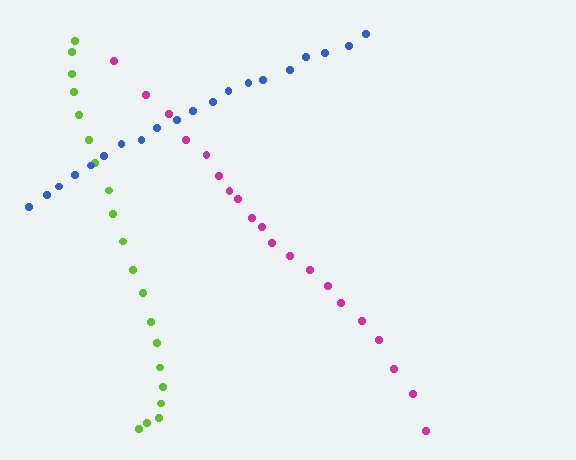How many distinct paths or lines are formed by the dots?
There are 3 distinct paths.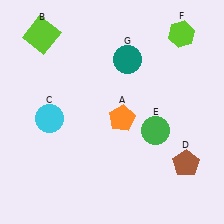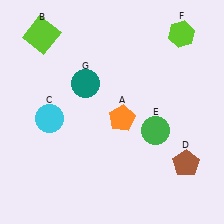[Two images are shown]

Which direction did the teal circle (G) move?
The teal circle (G) moved left.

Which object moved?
The teal circle (G) moved left.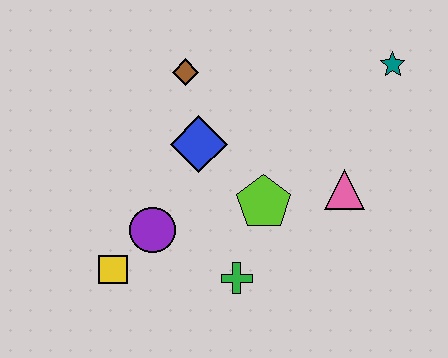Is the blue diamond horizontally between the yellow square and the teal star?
Yes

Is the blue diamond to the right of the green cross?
No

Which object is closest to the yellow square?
The purple circle is closest to the yellow square.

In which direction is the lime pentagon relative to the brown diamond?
The lime pentagon is below the brown diamond.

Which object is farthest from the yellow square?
The teal star is farthest from the yellow square.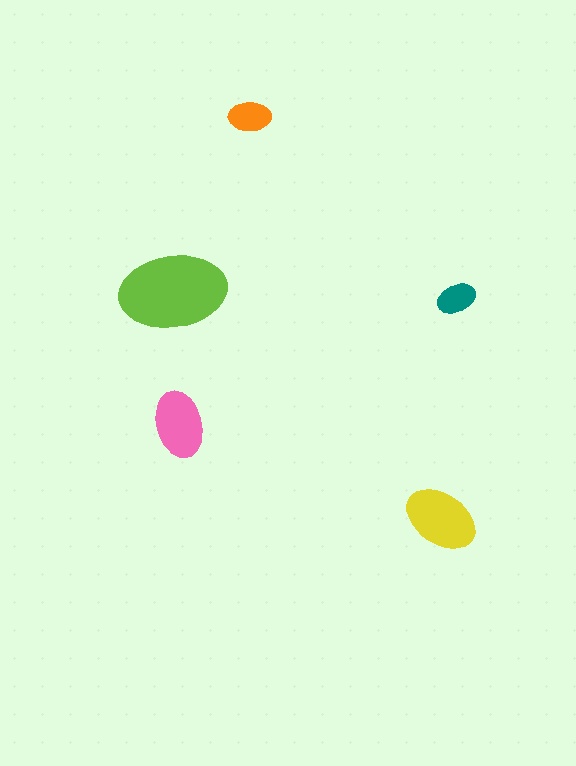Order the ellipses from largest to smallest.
the lime one, the yellow one, the pink one, the orange one, the teal one.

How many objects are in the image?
There are 5 objects in the image.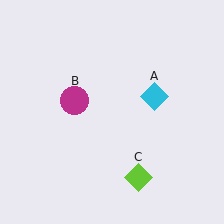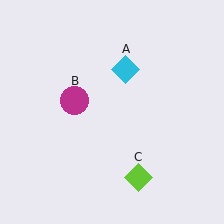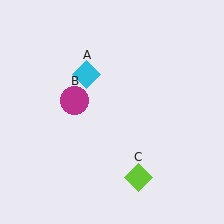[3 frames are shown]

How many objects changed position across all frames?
1 object changed position: cyan diamond (object A).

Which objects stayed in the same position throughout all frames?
Magenta circle (object B) and lime diamond (object C) remained stationary.